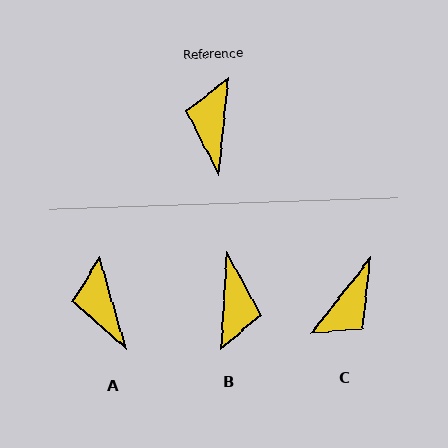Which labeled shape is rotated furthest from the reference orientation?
B, about 178 degrees away.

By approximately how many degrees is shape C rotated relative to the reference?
Approximately 147 degrees counter-clockwise.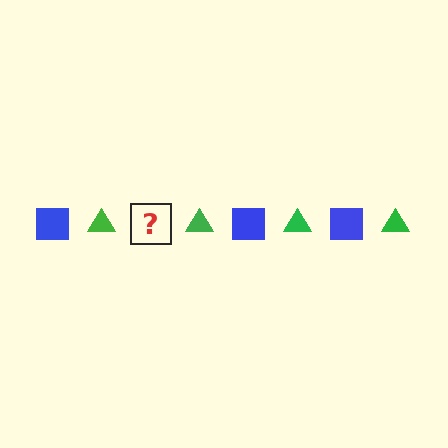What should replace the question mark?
The question mark should be replaced with a blue square.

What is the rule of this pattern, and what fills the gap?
The rule is that the pattern alternates between blue square and green triangle. The gap should be filled with a blue square.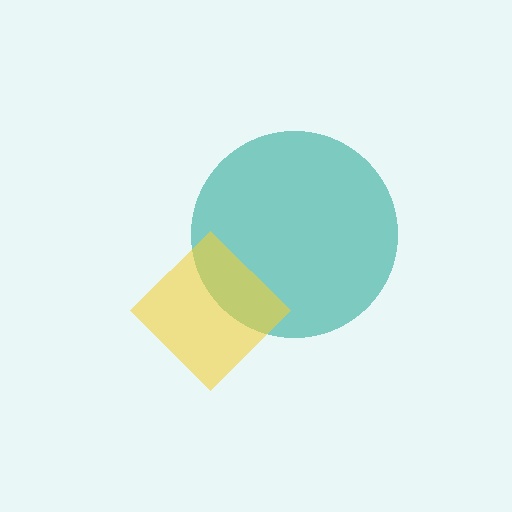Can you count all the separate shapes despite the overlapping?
Yes, there are 2 separate shapes.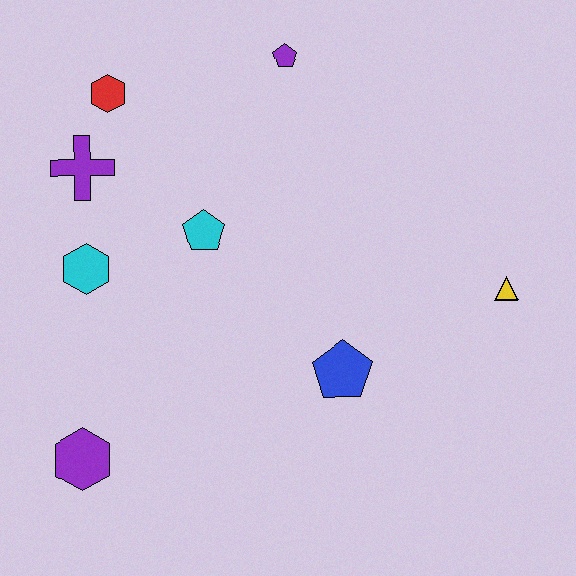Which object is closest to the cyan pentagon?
The cyan hexagon is closest to the cyan pentagon.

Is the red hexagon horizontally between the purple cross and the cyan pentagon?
Yes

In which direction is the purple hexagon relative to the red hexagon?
The purple hexagon is below the red hexagon.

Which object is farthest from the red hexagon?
The yellow triangle is farthest from the red hexagon.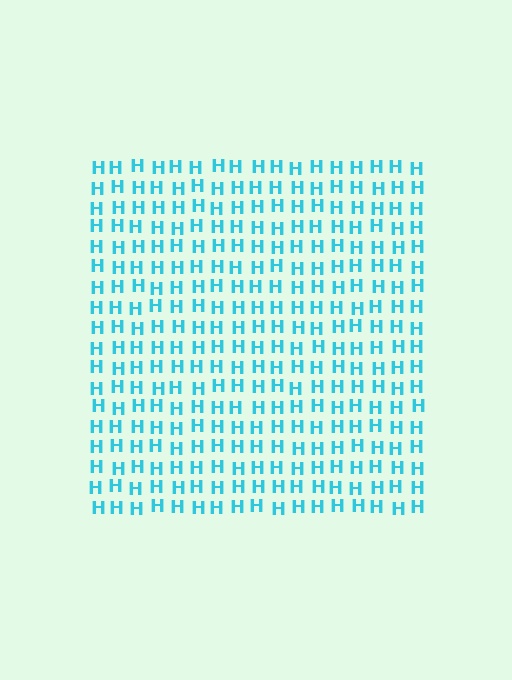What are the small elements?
The small elements are letter H's.